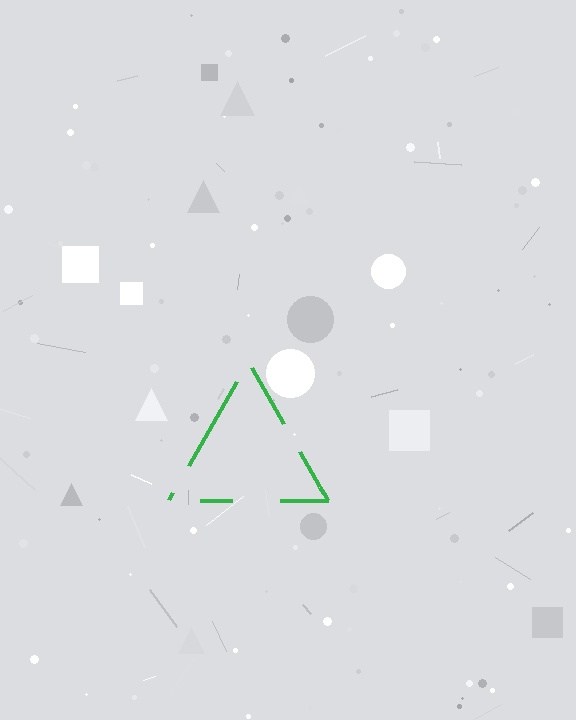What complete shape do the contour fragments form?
The contour fragments form a triangle.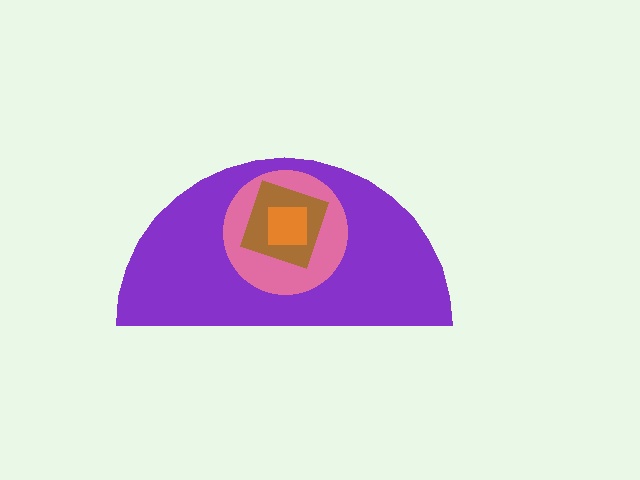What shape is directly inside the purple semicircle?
The pink circle.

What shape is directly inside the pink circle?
The brown diamond.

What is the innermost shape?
The orange square.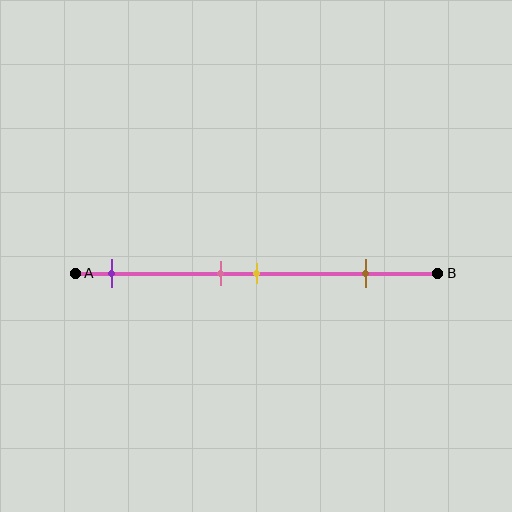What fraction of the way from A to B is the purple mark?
The purple mark is approximately 10% (0.1) of the way from A to B.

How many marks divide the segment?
There are 4 marks dividing the segment.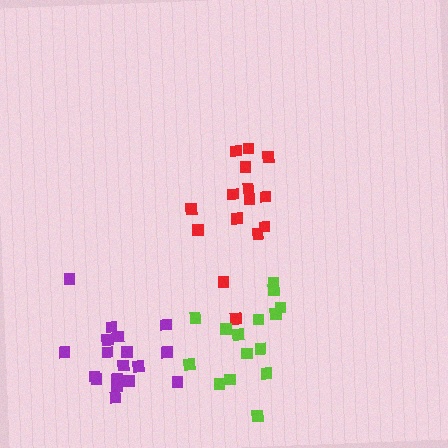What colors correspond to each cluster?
The clusters are colored: red, purple, lime.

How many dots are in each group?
Group 1: 15 dots, Group 2: 18 dots, Group 3: 15 dots (48 total).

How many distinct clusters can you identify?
There are 3 distinct clusters.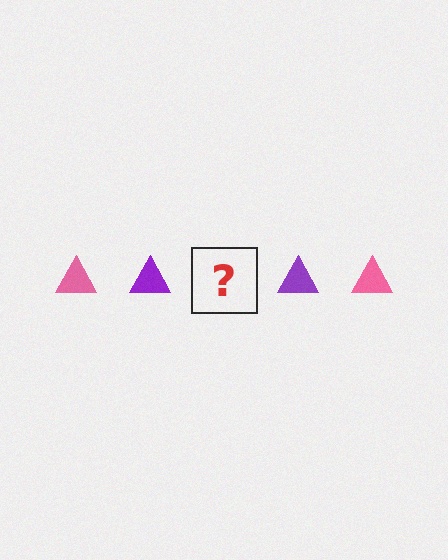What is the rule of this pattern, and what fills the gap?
The rule is that the pattern cycles through pink, purple triangles. The gap should be filled with a pink triangle.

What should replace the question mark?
The question mark should be replaced with a pink triangle.